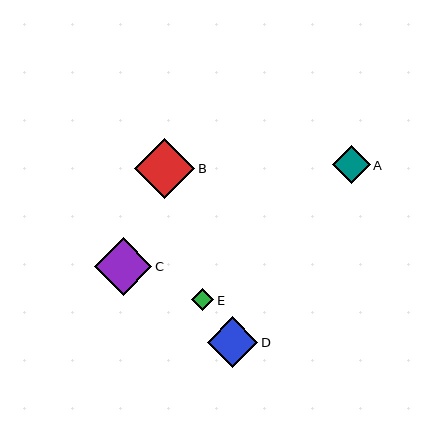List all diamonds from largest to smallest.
From largest to smallest: B, C, D, A, E.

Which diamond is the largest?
Diamond B is the largest with a size of approximately 60 pixels.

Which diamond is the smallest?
Diamond E is the smallest with a size of approximately 22 pixels.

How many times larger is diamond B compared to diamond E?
Diamond B is approximately 2.8 times the size of diamond E.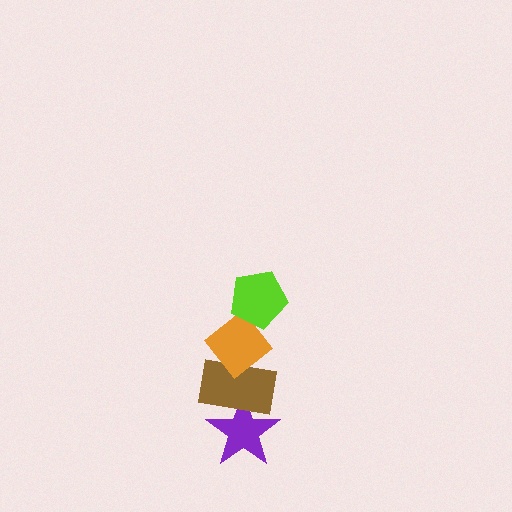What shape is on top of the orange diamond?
The lime pentagon is on top of the orange diamond.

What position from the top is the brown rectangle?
The brown rectangle is 3rd from the top.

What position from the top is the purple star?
The purple star is 4th from the top.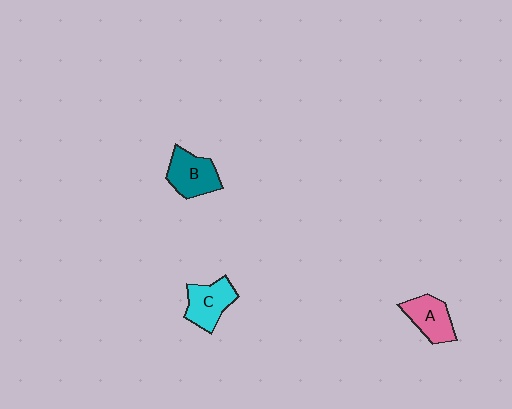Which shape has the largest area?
Shape B (teal).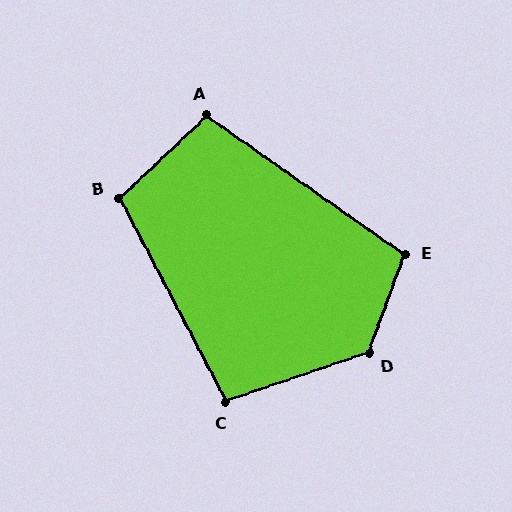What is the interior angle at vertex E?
Approximately 105 degrees (obtuse).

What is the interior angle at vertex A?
Approximately 102 degrees (obtuse).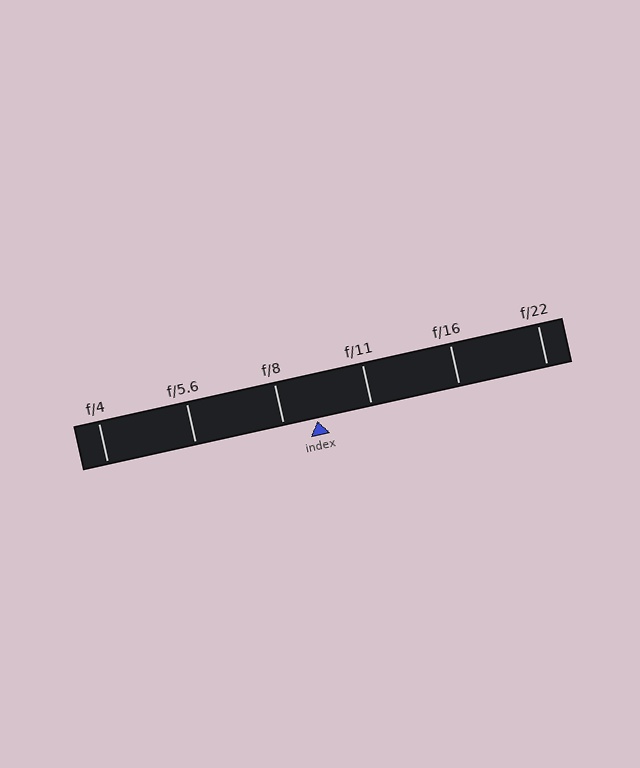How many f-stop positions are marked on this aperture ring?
There are 6 f-stop positions marked.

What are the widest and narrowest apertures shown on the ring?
The widest aperture shown is f/4 and the narrowest is f/22.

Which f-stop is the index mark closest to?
The index mark is closest to f/8.